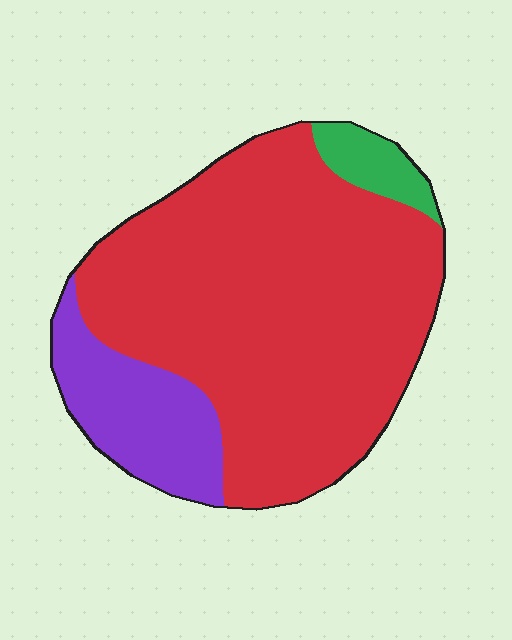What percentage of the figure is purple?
Purple covers around 15% of the figure.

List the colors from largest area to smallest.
From largest to smallest: red, purple, green.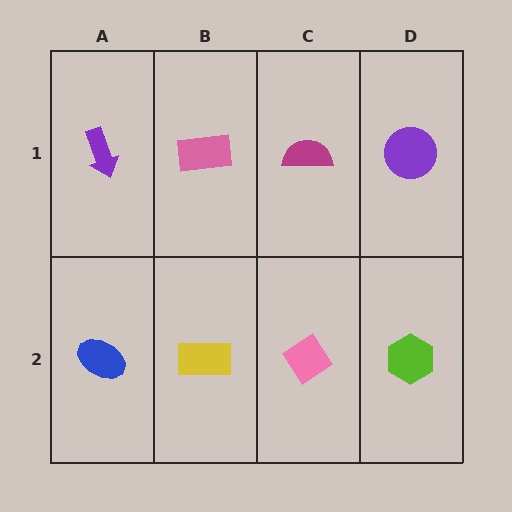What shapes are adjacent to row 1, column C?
A pink diamond (row 2, column C), a pink rectangle (row 1, column B), a purple circle (row 1, column D).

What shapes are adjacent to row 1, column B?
A yellow rectangle (row 2, column B), a purple arrow (row 1, column A), a magenta semicircle (row 1, column C).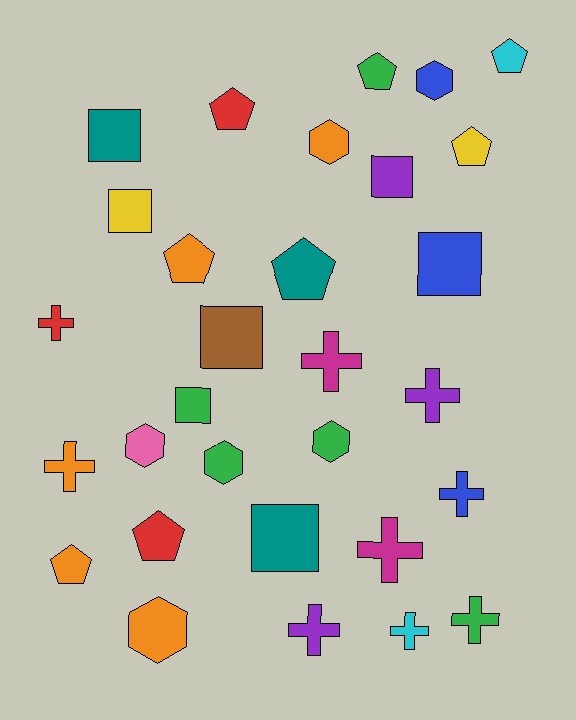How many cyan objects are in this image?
There are 2 cyan objects.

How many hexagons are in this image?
There are 6 hexagons.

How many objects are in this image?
There are 30 objects.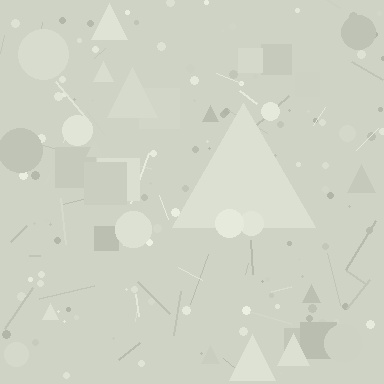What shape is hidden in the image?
A triangle is hidden in the image.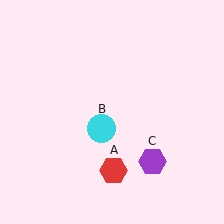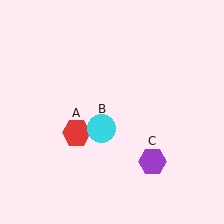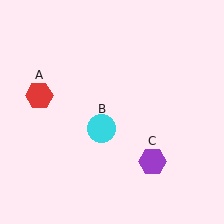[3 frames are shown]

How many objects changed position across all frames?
1 object changed position: red hexagon (object A).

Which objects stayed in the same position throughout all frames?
Cyan circle (object B) and purple hexagon (object C) remained stationary.